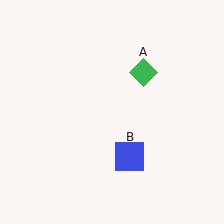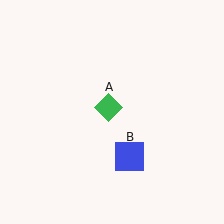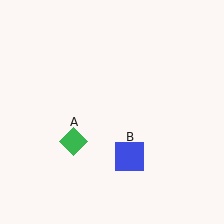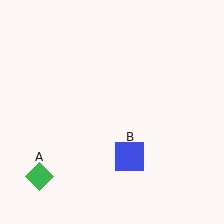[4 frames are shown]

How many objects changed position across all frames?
1 object changed position: green diamond (object A).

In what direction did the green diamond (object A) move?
The green diamond (object A) moved down and to the left.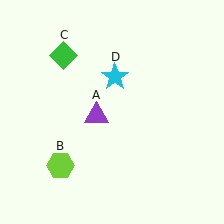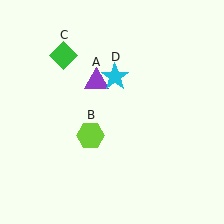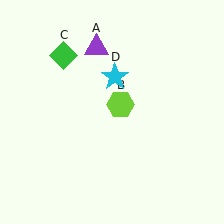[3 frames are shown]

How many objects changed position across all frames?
2 objects changed position: purple triangle (object A), lime hexagon (object B).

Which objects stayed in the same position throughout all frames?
Green diamond (object C) and cyan star (object D) remained stationary.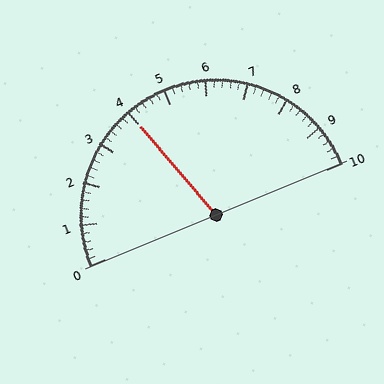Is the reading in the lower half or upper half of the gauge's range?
The reading is in the lower half of the range (0 to 10).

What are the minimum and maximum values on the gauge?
The gauge ranges from 0 to 10.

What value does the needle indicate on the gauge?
The needle indicates approximately 4.0.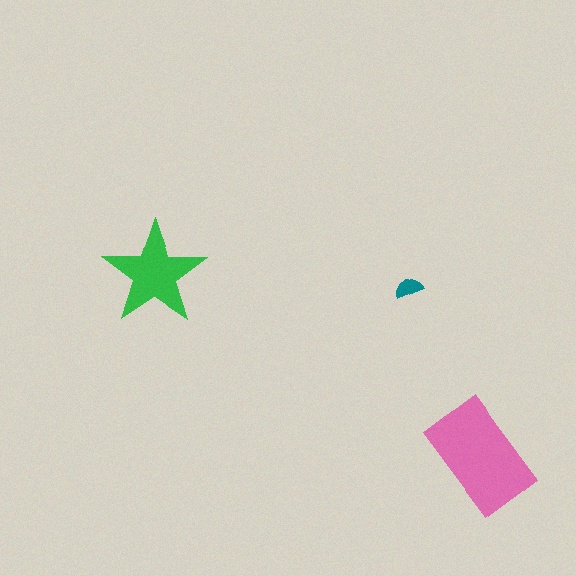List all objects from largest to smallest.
The pink rectangle, the green star, the teal semicircle.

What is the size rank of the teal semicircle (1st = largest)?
3rd.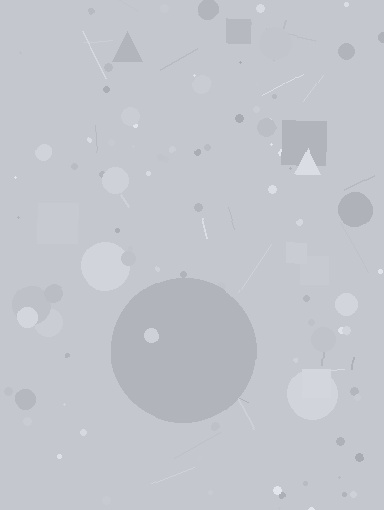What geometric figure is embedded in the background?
A circle is embedded in the background.